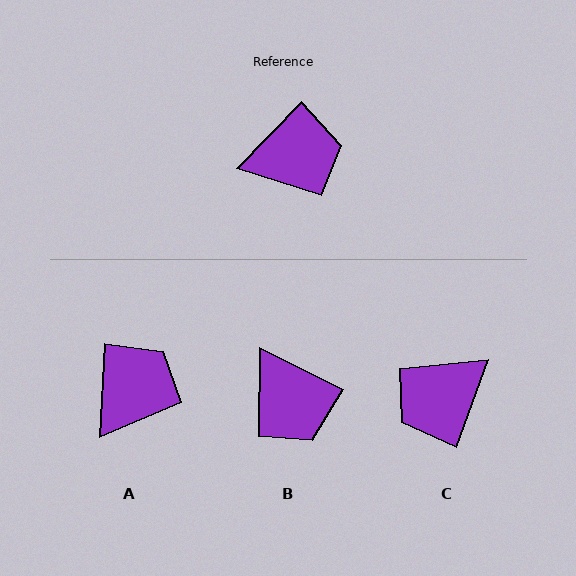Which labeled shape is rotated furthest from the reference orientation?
C, about 157 degrees away.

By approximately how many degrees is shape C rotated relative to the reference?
Approximately 157 degrees clockwise.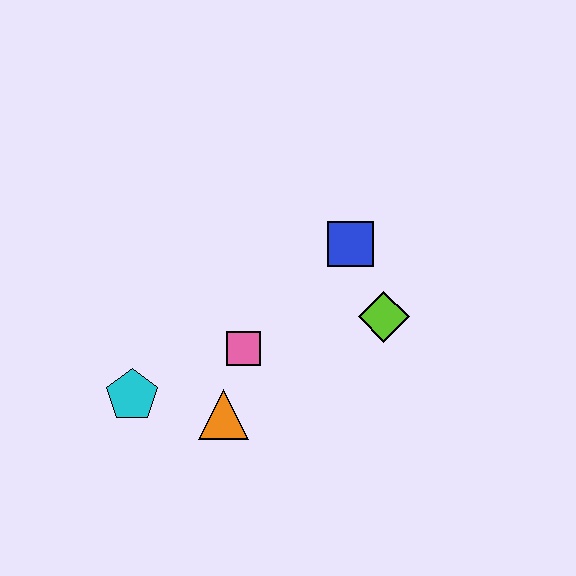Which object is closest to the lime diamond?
The blue square is closest to the lime diamond.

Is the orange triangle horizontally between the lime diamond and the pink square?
No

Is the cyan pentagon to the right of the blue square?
No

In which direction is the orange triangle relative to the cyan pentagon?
The orange triangle is to the right of the cyan pentagon.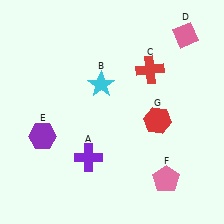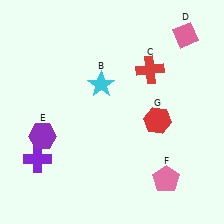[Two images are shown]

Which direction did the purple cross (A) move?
The purple cross (A) moved left.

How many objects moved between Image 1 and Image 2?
1 object moved between the two images.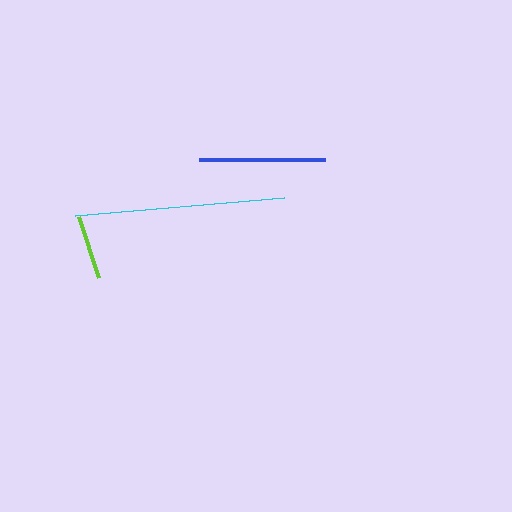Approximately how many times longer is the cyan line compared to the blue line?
The cyan line is approximately 1.7 times the length of the blue line.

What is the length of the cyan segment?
The cyan segment is approximately 210 pixels long.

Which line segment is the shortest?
The lime line is the shortest at approximately 65 pixels.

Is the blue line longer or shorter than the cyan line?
The cyan line is longer than the blue line.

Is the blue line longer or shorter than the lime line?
The blue line is longer than the lime line.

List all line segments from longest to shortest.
From longest to shortest: cyan, blue, lime.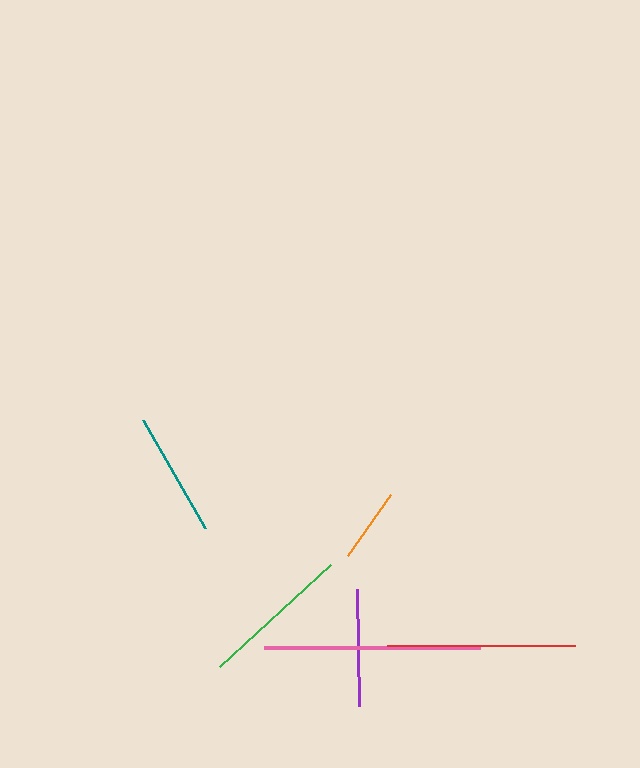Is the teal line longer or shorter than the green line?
The green line is longer than the teal line.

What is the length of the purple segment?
The purple segment is approximately 117 pixels long.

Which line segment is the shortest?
The orange line is the shortest at approximately 75 pixels.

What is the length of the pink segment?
The pink segment is approximately 217 pixels long.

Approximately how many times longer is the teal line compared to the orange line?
The teal line is approximately 1.7 times the length of the orange line.